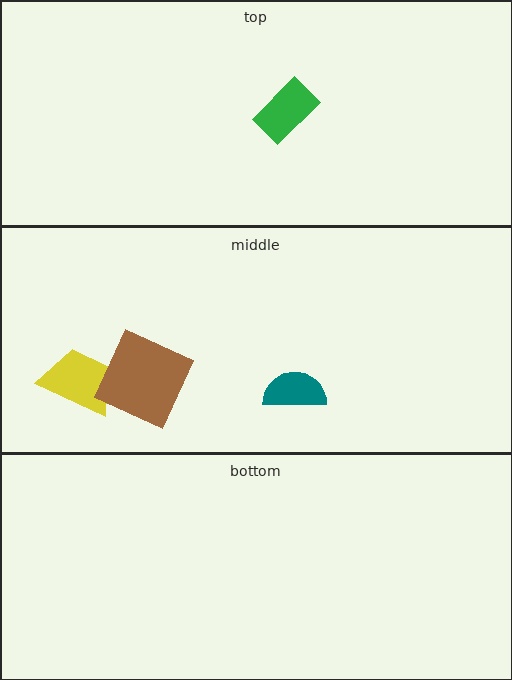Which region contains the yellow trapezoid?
The middle region.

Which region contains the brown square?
The middle region.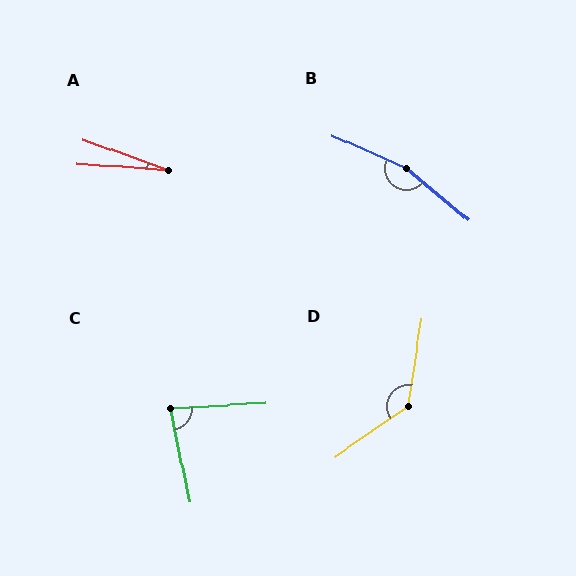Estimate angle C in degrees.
Approximately 82 degrees.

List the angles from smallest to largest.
A (16°), C (82°), D (134°), B (164°).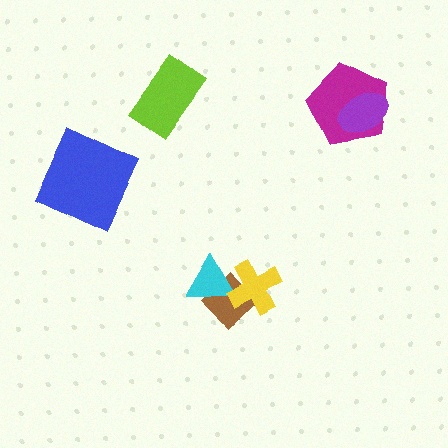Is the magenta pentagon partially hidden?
Yes, it is partially covered by another shape.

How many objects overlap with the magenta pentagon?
1 object overlaps with the magenta pentagon.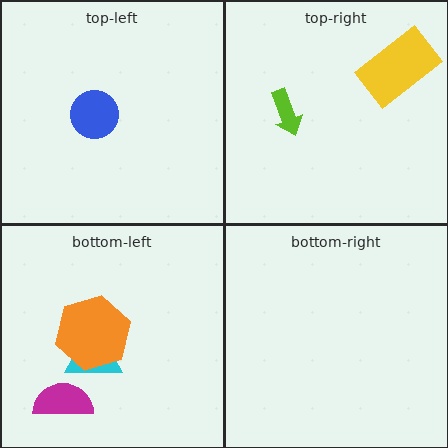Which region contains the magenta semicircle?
The bottom-left region.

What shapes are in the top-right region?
The yellow rectangle, the lime arrow.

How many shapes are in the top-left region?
1.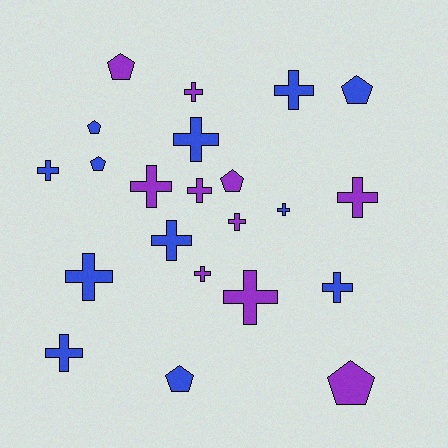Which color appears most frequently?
Blue, with 12 objects.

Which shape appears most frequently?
Cross, with 15 objects.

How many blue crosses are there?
There are 8 blue crosses.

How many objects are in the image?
There are 22 objects.